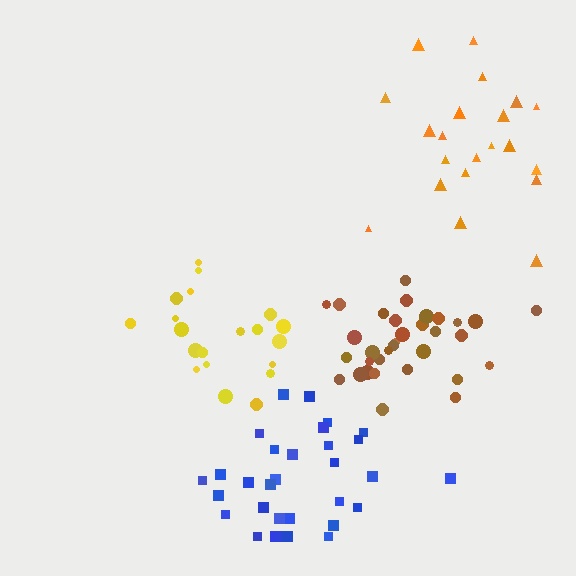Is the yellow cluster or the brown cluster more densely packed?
Brown.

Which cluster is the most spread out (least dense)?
Orange.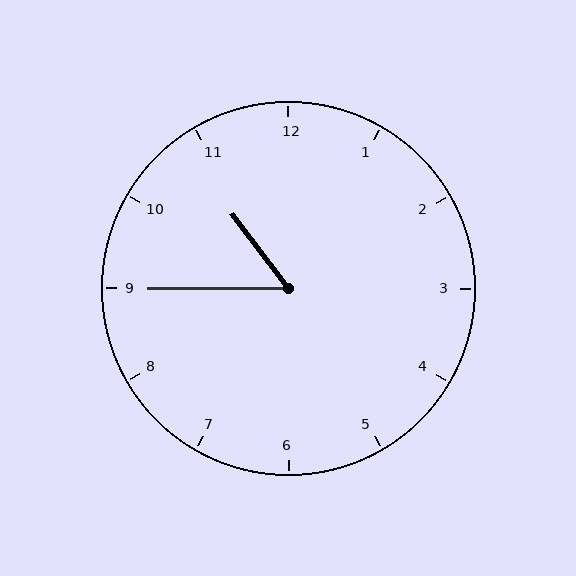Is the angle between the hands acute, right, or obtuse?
It is acute.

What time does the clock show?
10:45.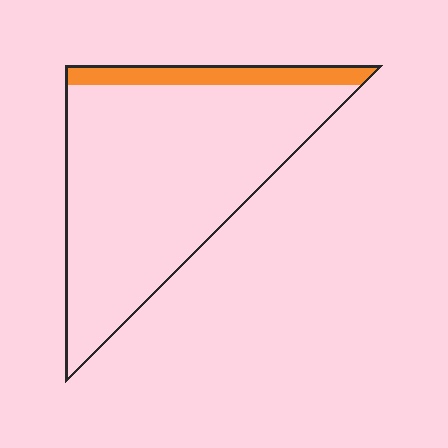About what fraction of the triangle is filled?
About one eighth (1/8).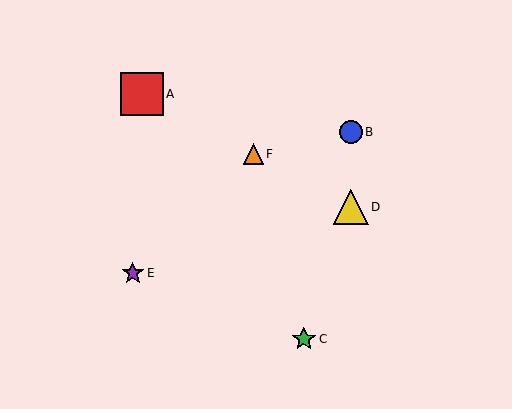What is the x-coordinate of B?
Object B is at x≈351.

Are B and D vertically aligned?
Yes, both are at x≈351.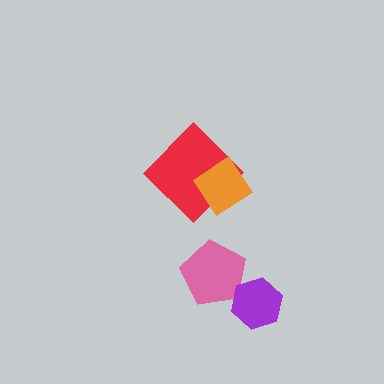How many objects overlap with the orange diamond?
1 object overlaps with the orange diamond.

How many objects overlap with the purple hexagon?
1 object overlaps with the purple hexagon.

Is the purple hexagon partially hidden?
No, no other shape covers it.